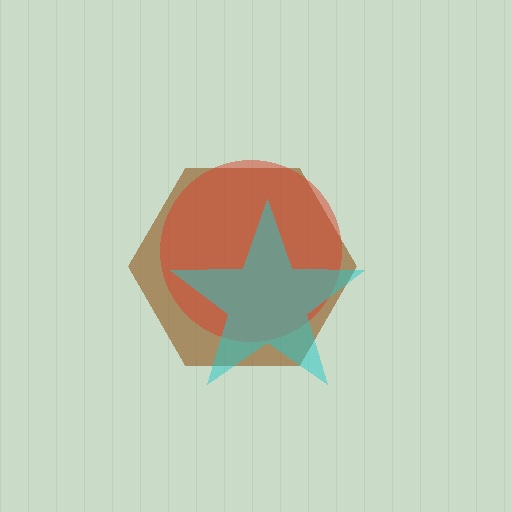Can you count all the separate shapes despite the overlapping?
Yes, there are 3 separate shapes.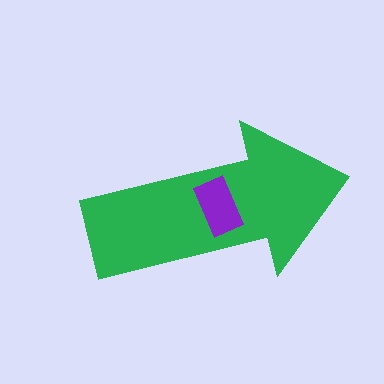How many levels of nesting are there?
2.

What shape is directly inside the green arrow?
The purple rectangle.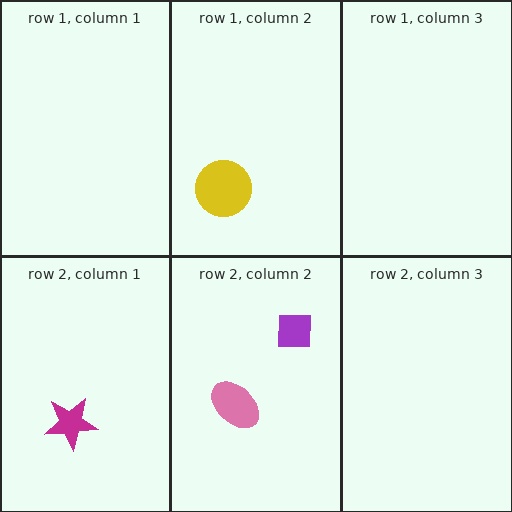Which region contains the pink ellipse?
The row 2, column 2 region.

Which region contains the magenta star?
The row 2, column 1 region.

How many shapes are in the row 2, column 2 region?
2.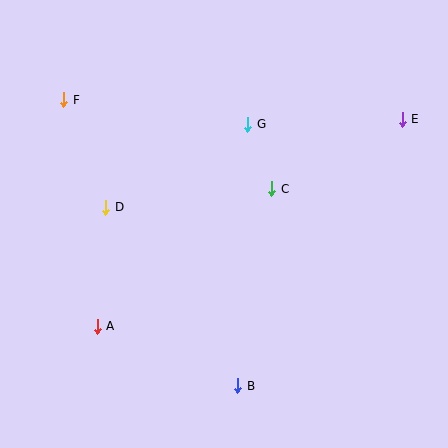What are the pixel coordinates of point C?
Point C is at (272, 189).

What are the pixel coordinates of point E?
Point E is at (402, 119).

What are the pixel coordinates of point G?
Point G is at (248, 124).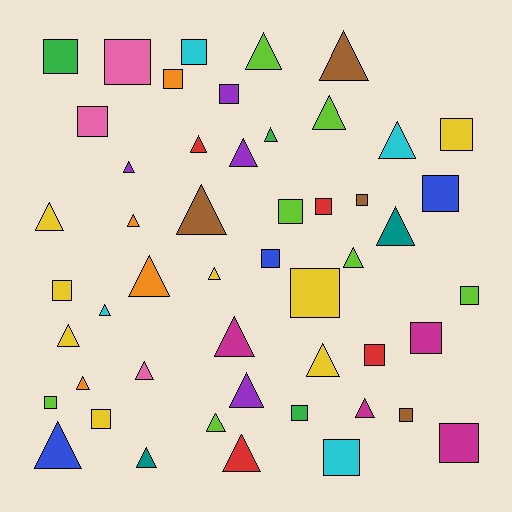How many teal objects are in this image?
There are 2 teal objects.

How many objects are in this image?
There are 50 objects.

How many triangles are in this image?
There are 27 triangles.